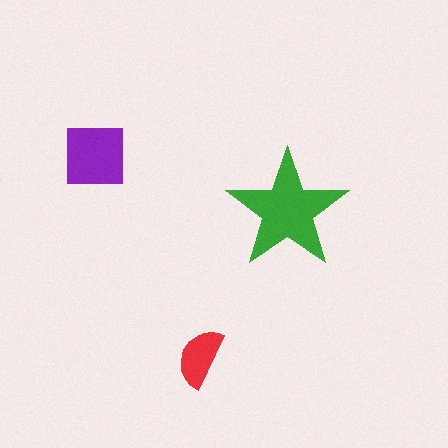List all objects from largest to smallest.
The green star, the purple square, the red semicircle.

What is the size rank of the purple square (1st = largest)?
2nd.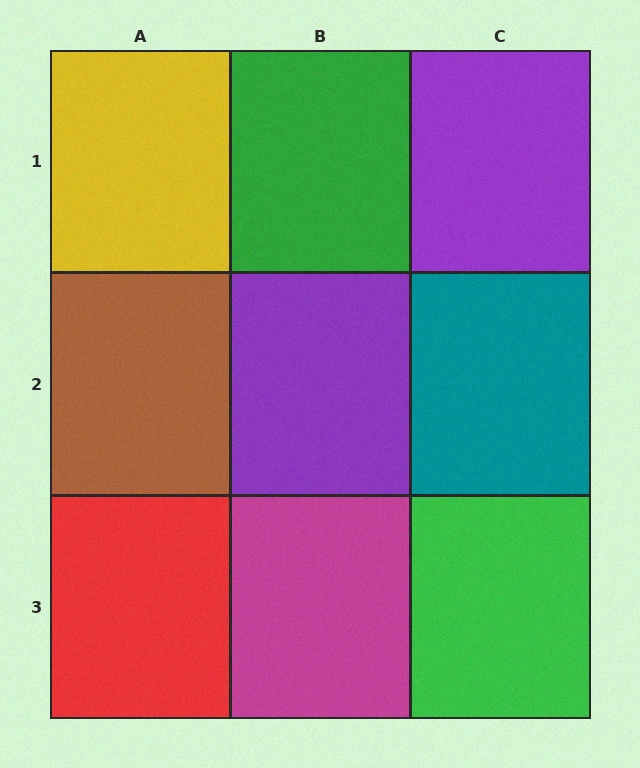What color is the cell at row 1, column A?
Yellow.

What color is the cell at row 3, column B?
Magenta.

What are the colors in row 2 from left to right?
Brown, purple, teal.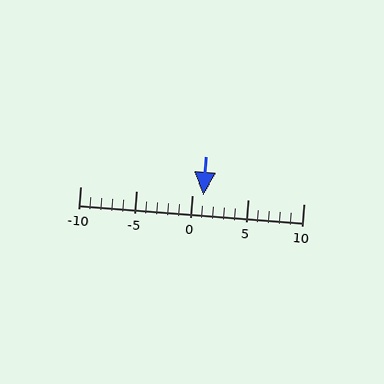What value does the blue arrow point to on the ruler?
The blue arrow points to approximately 1.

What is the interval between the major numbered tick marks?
The major tick marks are spaced 5 units apart.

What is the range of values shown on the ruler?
The ruler shows values from -10 to 10.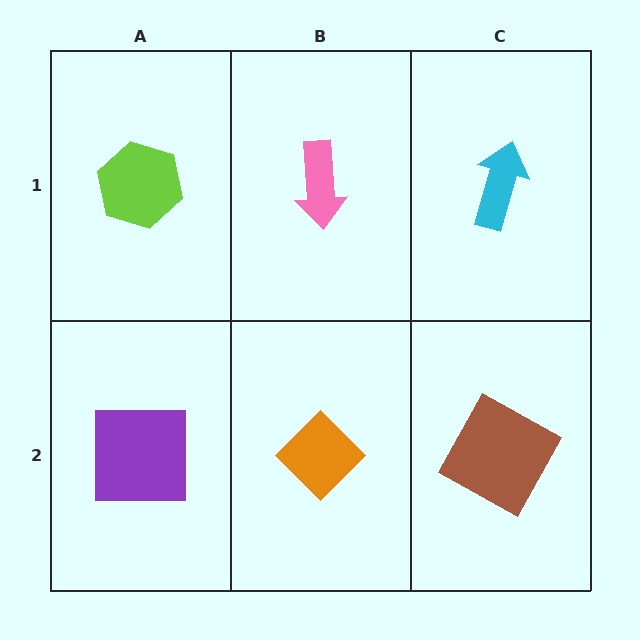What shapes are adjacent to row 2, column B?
A pink arrow (row 1, column B), a purple square (row 2, column A), a brown square (row 2, column C).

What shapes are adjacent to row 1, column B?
An orange diamond (row 2, column B), a lime hexagon (row 1, column A), a cyan arrow (row 1, column C).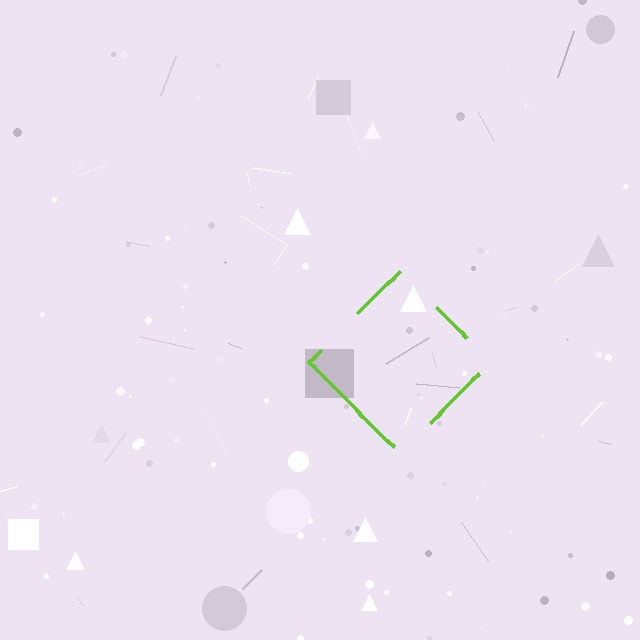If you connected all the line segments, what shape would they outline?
They would outline a diamond.